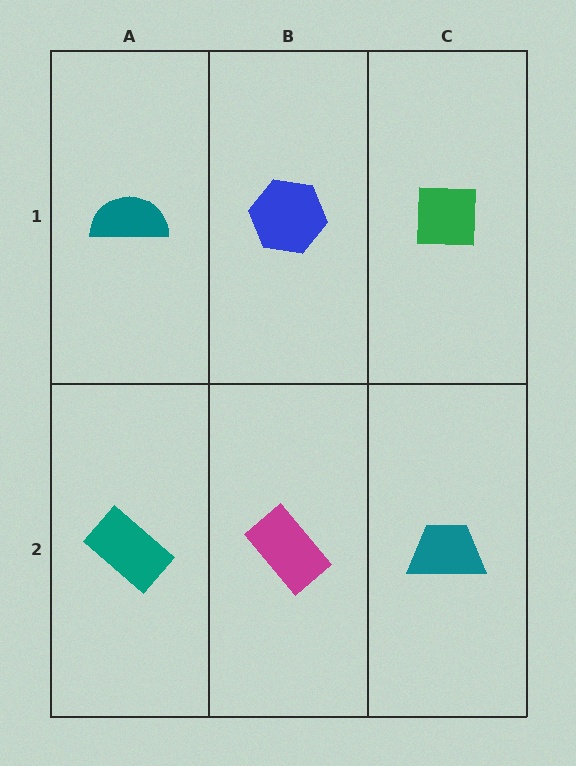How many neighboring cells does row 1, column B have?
3.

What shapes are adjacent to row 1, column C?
A teal trapezoid (row 2, column C), a blue hexagon (row 1, column B).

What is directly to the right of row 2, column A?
A magenta rectangle.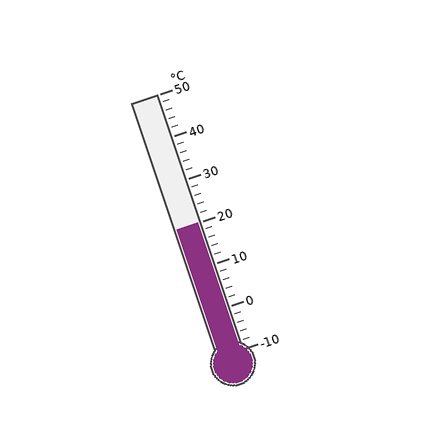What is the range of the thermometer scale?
The thermometer scale ranges from -10°C to 50°C.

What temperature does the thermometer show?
The thermometer shows approximately 20°C.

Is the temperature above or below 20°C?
The temperature is at 20°C.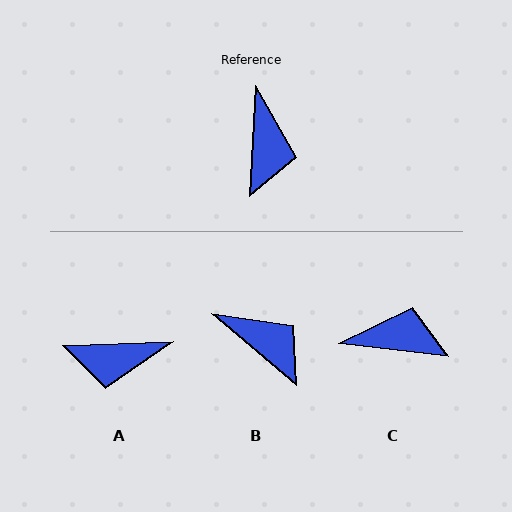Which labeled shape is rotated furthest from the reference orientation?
C, about 87 degrees away.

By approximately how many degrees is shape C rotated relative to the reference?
Approximately 87 degrees counter-clockwise.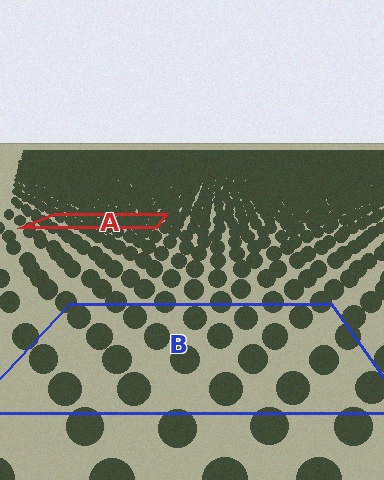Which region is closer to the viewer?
Region B is closer. The texture elements there are larger and more spread out.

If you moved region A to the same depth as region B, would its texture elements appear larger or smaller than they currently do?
They would appear larger. At a closer depth, the same texture elements are projected at a bigger on-screen size.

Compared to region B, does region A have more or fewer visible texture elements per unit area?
Region A has more texture elements per unit area — they are packed more densely because it is farther away.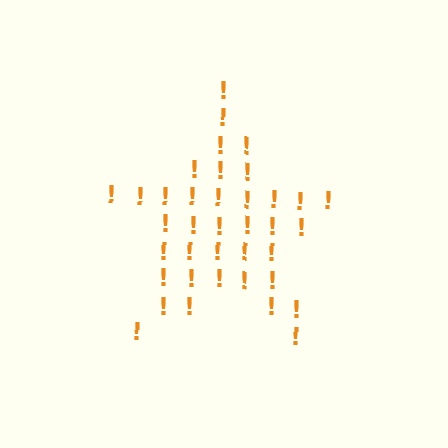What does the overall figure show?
The overall figure shows a star.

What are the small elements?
The small elements are exclamation marks.